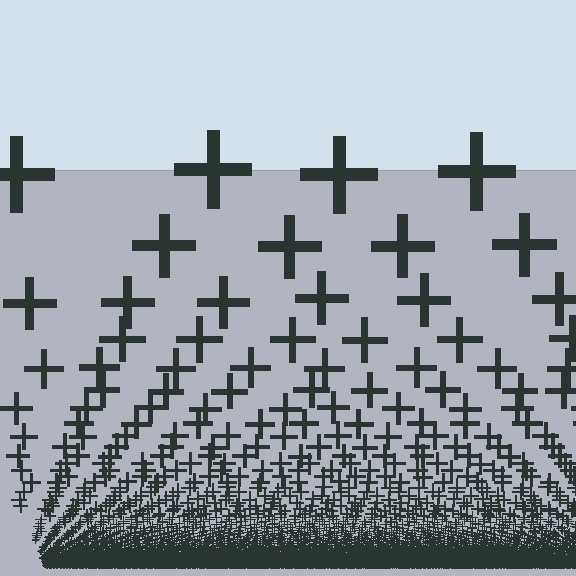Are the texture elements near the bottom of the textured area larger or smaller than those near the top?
Smaller. The gradient is inverted — elements near the bottom are smaller and denser.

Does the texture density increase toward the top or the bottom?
Density increases toward the bottom.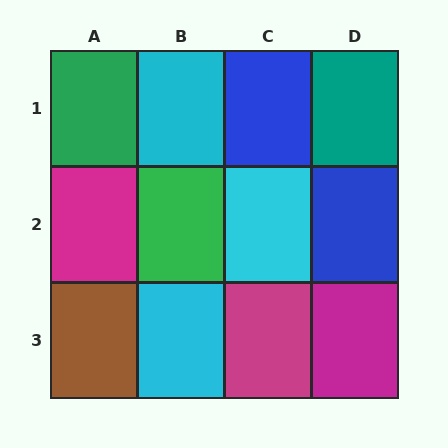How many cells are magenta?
3 cells are magenta.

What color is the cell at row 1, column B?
Cyan.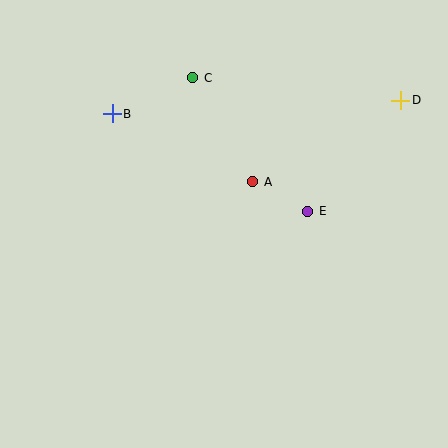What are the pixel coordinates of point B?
Point B is at (112, 114).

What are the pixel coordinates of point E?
Point E is at (308, 211).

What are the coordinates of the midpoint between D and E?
The midpoint between D and E is at (354, 156).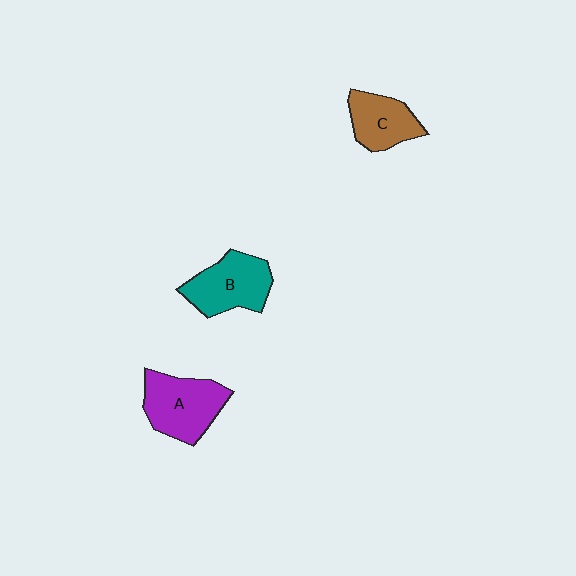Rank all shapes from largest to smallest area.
From largest to smallest: A (purple), B (teal), C (brown).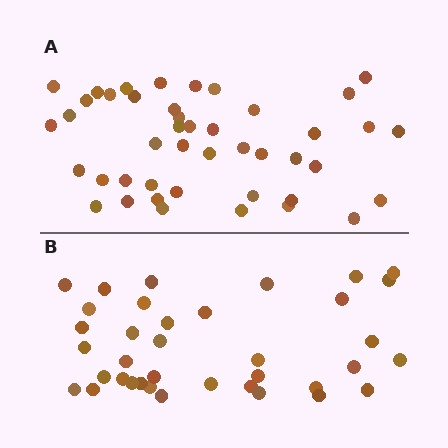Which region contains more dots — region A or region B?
Region A (the top region) has more dots.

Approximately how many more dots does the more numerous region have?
Region A has roughly 8 or so more dots than region B.